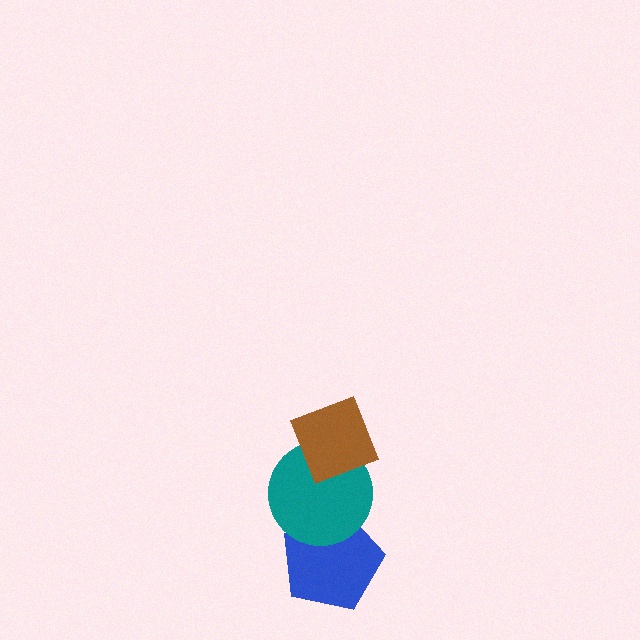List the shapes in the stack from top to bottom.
From top to bottom: the brown diamond, the teal circle, the blue pentagon.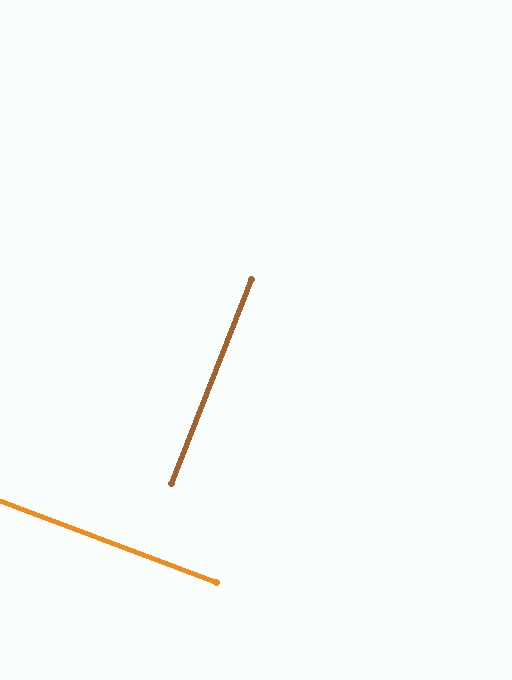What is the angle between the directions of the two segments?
Approximately 89 degrees.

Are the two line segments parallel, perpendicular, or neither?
Perpendicular — they meet at approximately 89°.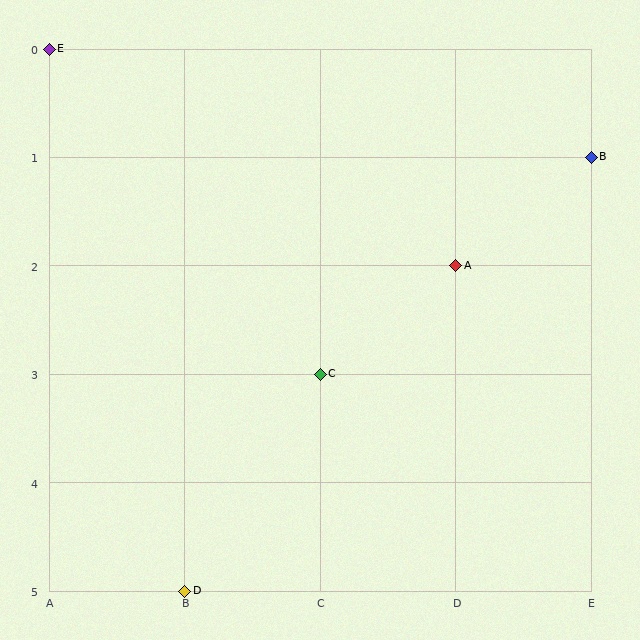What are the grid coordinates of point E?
Point E is at grid coordinates (A, 0).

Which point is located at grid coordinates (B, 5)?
Point D is at (B, 5).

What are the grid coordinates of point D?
Point D is at grid coordinates (B, 5).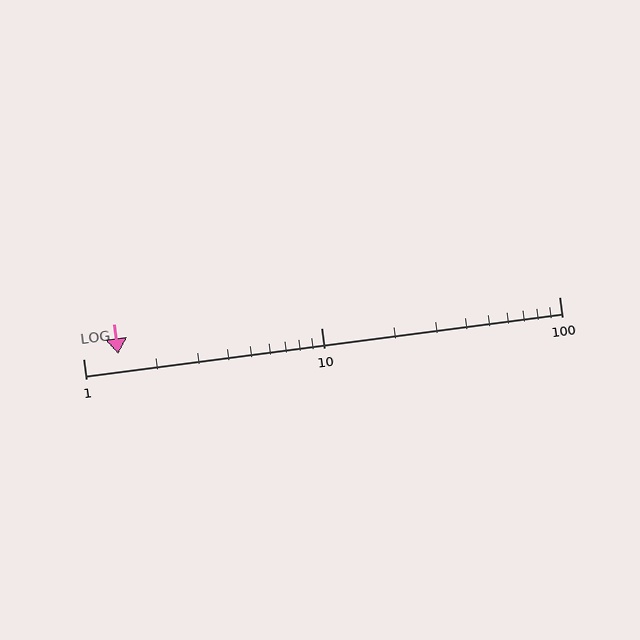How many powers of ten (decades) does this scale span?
The scale spans 2 decades, from 1 to 100.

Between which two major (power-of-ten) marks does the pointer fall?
The pointer is between 1 and 10.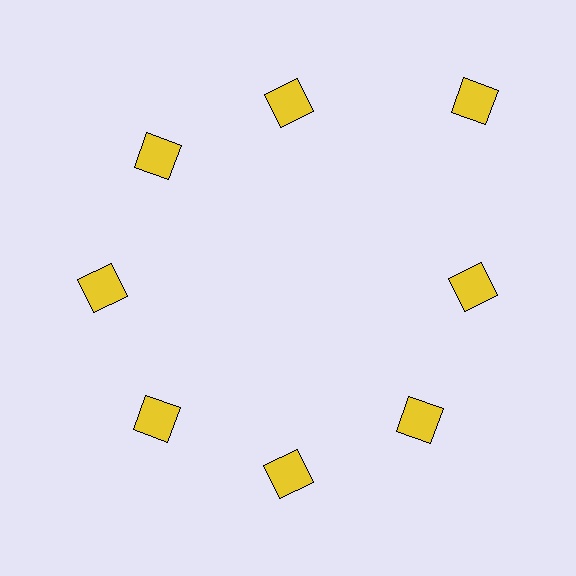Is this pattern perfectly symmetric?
No. The 8 yellow squares are arranged in a ring, but one element near the 2 o'clock position is pushed outward from the center, breaking the 8-fold rotational symmetry.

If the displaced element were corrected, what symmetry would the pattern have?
It would have 8-fold rotational symmetry — the pattern would map onto itself every 45 degrees.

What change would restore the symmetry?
The symmetry would be restored by moving it inward, back onto the ring so that all 8 squares sit at equal angles and equal distance from the center.